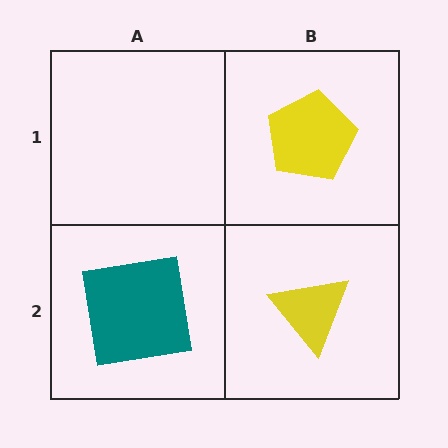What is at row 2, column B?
A yellow triangle.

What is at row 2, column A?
A teal square.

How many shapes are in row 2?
2 shapes.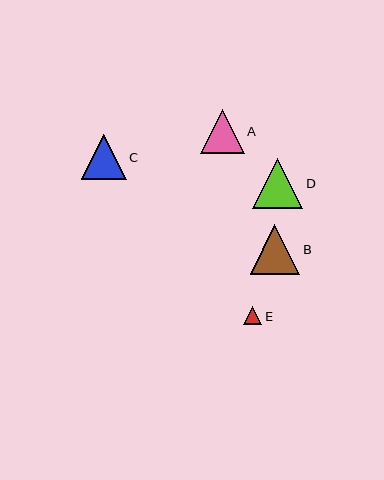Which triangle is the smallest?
Triangle E is the smallest with a size of approximately 18 pixels.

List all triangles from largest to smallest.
From largest to smallest: D, B, C, A, E.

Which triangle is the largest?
Triangle D is the largest with a size of approximately 51 pixels.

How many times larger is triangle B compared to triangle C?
Triangle B is approximately 1.1 times the size of triangle C.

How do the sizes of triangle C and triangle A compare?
Triangle C and triangle A are approximately the same size.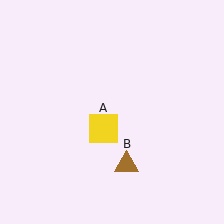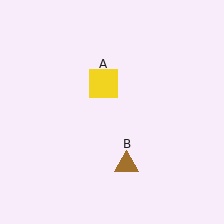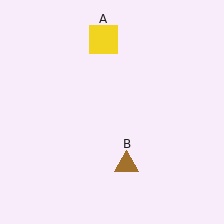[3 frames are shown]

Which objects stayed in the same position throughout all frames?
Brown triangle (object B) remained stationary.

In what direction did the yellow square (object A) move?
The yellow square (object A) moved up.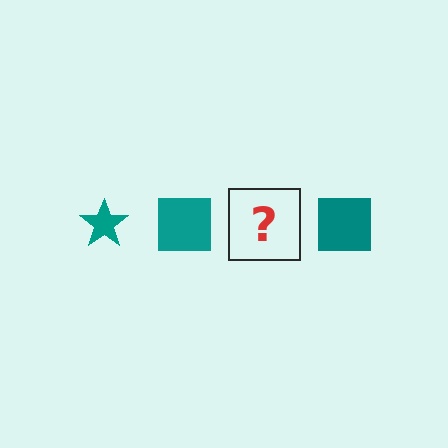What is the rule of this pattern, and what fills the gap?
The rule is that the pattern cycles through star, square shapes in teal. The gap should be filled with a teal star.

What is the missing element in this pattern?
The missing element is a teal star.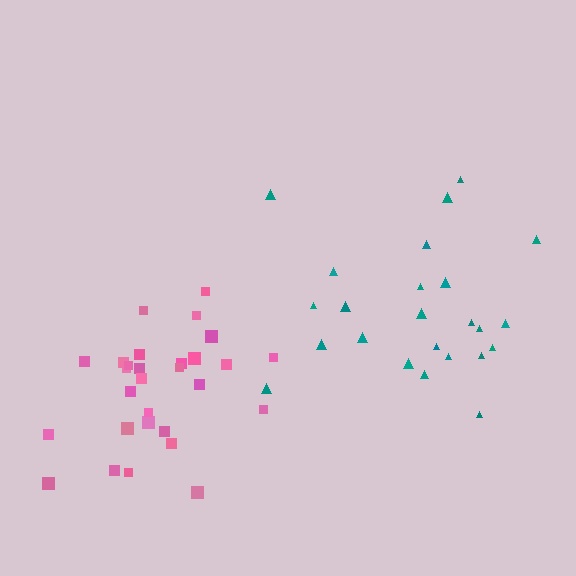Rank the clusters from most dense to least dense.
pink, teal.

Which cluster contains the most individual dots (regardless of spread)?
Pink (29).